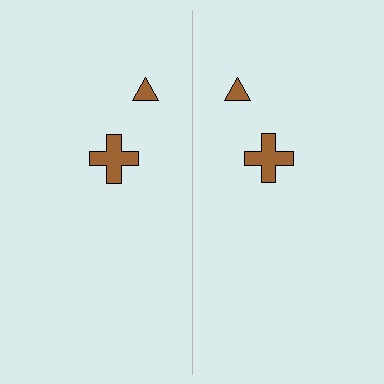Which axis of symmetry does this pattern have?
The pattern has a vertical axis of symmetry running through the center of the image.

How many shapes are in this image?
There are 4 shapes in this image.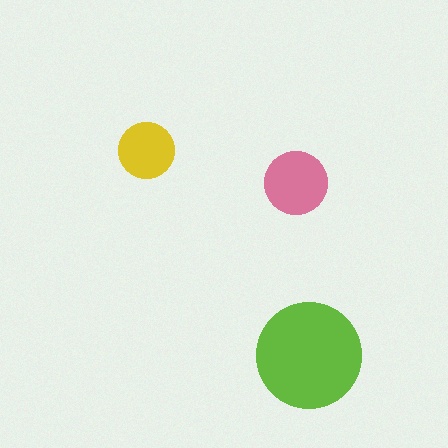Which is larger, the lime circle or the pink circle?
The lime one.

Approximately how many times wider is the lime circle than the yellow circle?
About 2 times wider.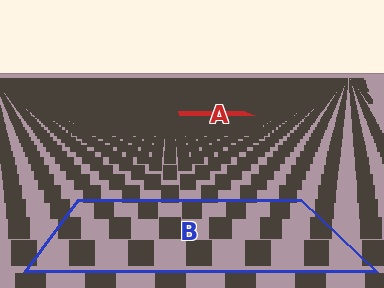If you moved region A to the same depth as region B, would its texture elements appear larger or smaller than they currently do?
They would appear larger. At a closer depth, the same texture elements are projected at a bigger on-screen size.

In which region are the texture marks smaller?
The texture marks are smaller in region A, because it is farther away.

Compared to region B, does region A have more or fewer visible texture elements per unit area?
Region A has more texture elements per unit area — they are packed more densely because it is farther away.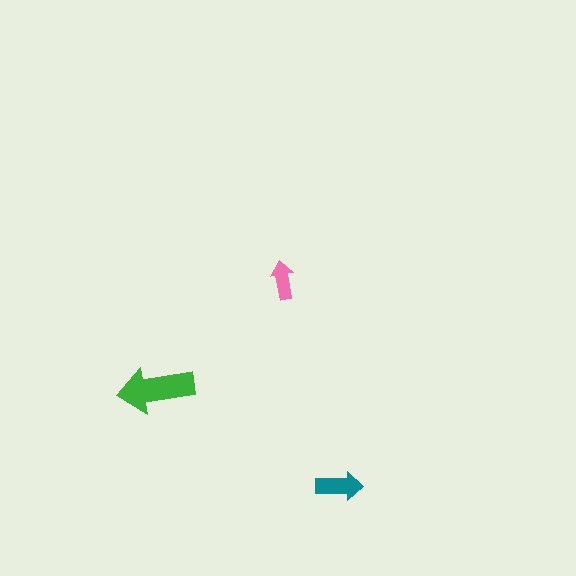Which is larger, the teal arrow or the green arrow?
The green one.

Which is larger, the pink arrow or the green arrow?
The green one.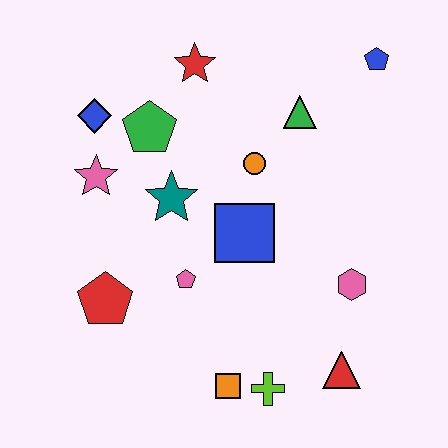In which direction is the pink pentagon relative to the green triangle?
The pink pentagon is below the green triangle.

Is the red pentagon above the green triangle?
No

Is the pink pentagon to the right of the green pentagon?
Yes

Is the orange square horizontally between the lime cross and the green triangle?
No